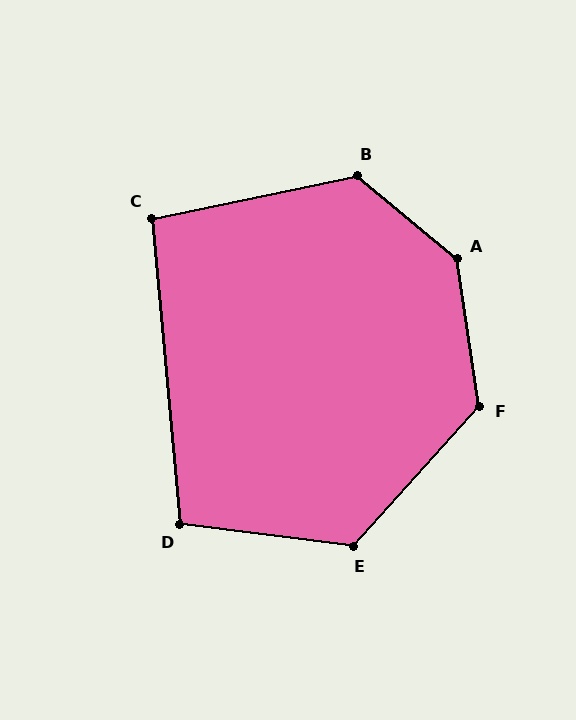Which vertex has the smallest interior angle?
C, at approximately 96 degrees.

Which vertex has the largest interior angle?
A, at approximately 138 degrees.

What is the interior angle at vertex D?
Approximately 102 degrees (obtuse).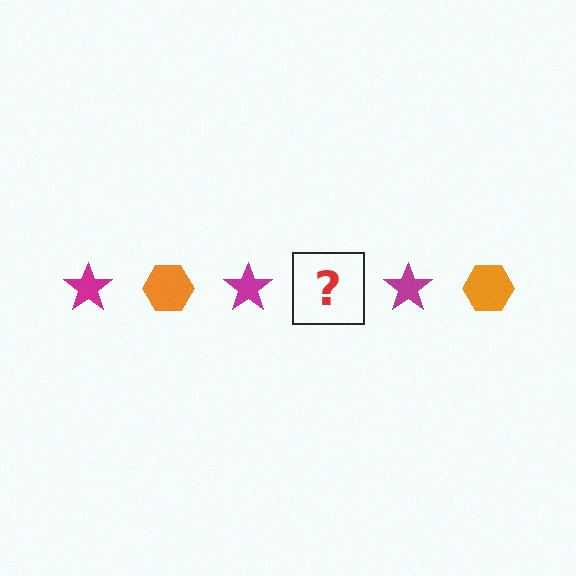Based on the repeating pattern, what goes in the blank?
The blank should be an orange hexagon.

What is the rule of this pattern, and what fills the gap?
The rule is that the pattern alternates between magenta star and orange hexagon. The gap should be filled with an orange hexagon.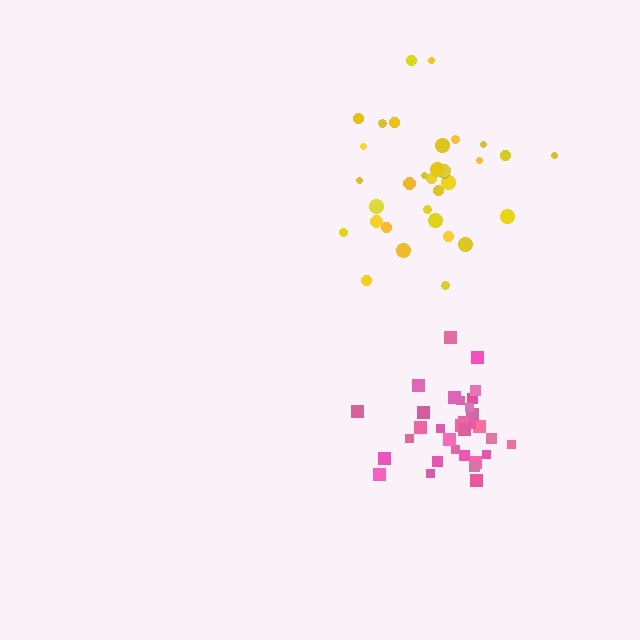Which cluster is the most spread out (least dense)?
Yellow.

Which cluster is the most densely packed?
Pink.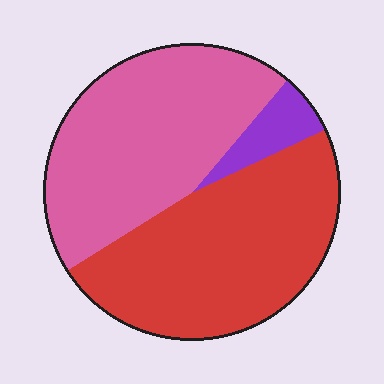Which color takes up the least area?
Purple, at roughly 5%.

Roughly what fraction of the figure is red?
Red covers about 50% of the figure.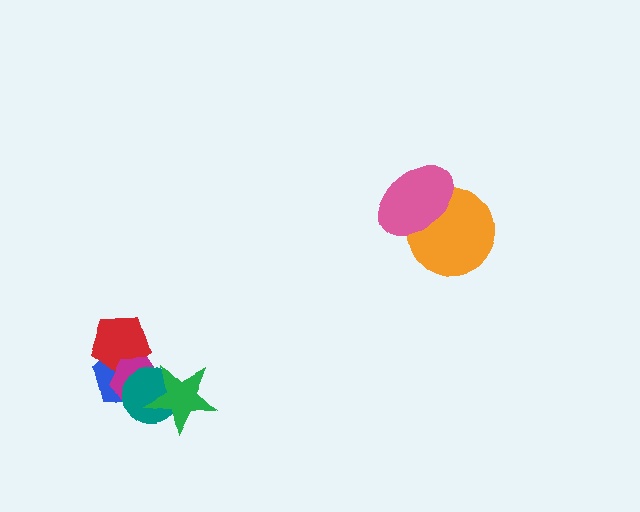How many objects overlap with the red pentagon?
2 objects overlap with the red pentagon.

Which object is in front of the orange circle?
The pink ellipse is in front of the orange circle.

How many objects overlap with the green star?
3 objects overlap with the green star.